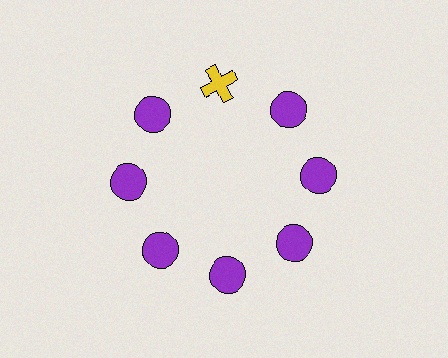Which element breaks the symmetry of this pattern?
The yellow cross at roughly the 12 o'clock position breaks the symmetry. All other shapes are purple circles.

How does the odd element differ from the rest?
It differs in both color (yellow instead of purple) and shape (cross instead of circle).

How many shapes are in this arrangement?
There are 8 shapes arranged in a ring pattern.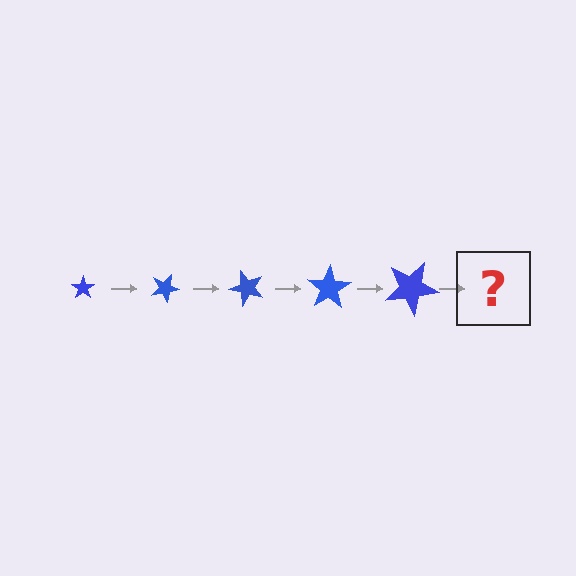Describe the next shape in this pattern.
It should be a star, larger than the previous one and rotated 125 degrees from the start.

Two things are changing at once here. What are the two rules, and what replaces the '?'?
The two rules are that the star grows larger each step and it rotates 25 degrees each step. The '?' should be a star, larger than the previous one and rotated 125 degrees from the start.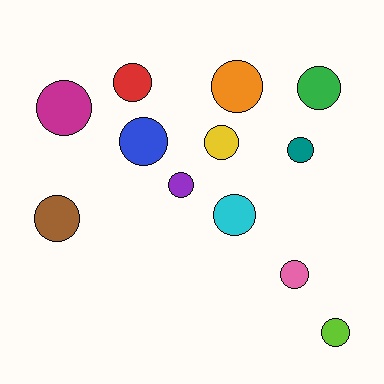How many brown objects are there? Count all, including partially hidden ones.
There is 1 brown object.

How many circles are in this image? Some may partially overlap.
There are 12 circles.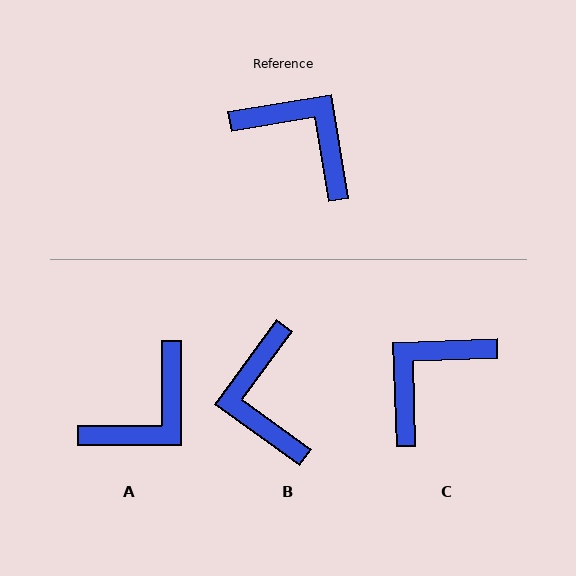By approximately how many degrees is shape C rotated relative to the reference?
Approximately 83 degrees counter-clockwise.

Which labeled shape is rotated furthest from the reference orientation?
B, about 135 degrees away.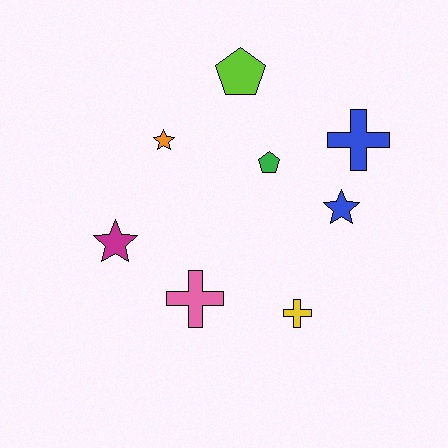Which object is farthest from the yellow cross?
The lime pentagon is farthest from the yellow cross.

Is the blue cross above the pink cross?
Yes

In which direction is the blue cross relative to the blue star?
The blue cross is above the blue star.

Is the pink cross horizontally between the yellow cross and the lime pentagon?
No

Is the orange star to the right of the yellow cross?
No